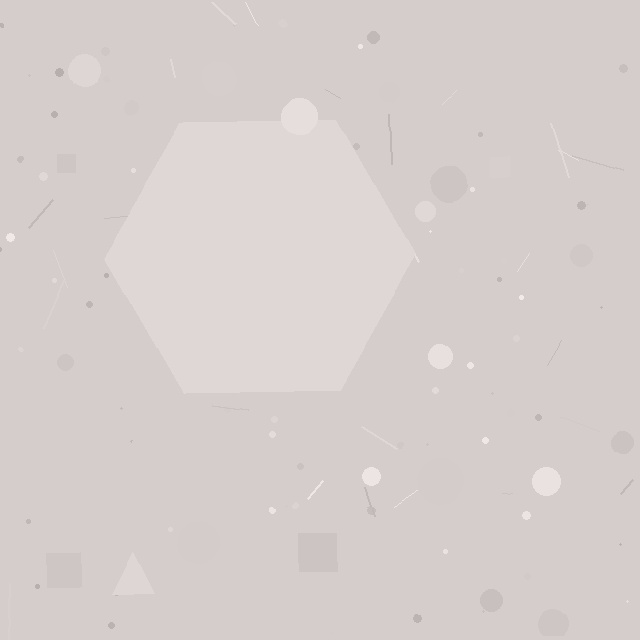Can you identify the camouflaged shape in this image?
The camouflaged shape is a hexagon.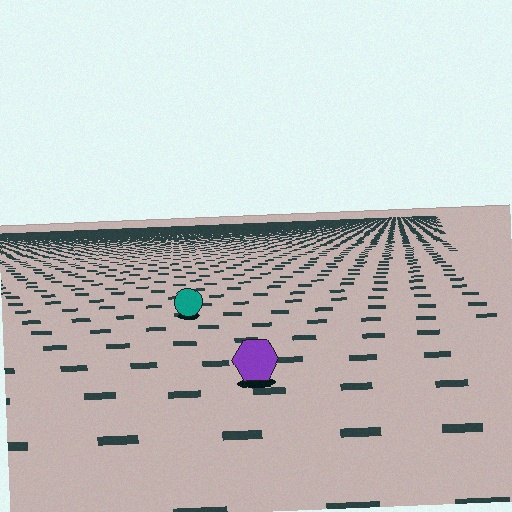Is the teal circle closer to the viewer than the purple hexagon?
No. The purple hexagon is closer — you can tell from the texture gradient: the ground texture is coarser near it.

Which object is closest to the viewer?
The purple hexagon is closest. The texture marks near it are larger and more spread out.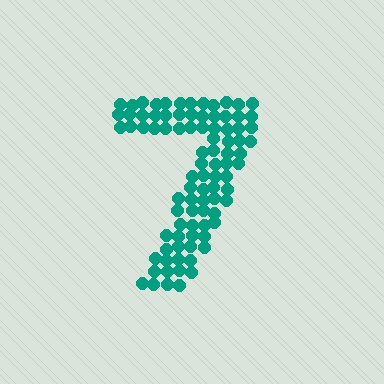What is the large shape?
The large shape is the digit 7.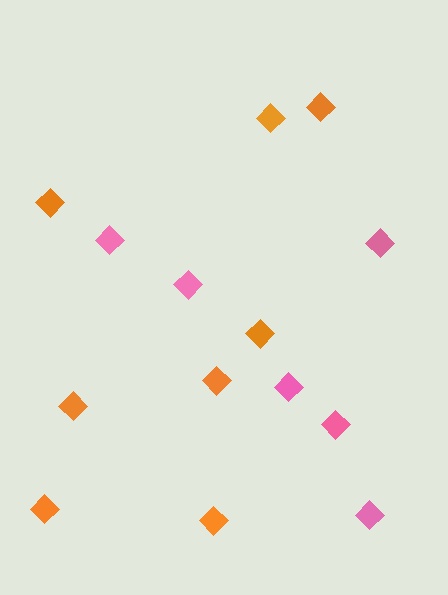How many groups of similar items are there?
There are 2 groups: one group of pink diamonds (6) and one group of orange diamonds (8).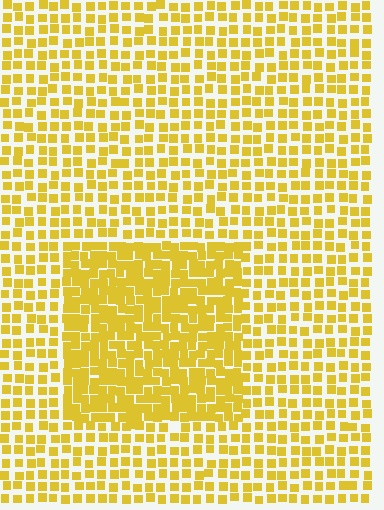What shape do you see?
I see a rectangle.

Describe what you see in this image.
The image contains small yellow elements arranged at two different densities. A rectangle-shaped region is visible where the elements are more densely packed than the surrounding area.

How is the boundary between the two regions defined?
The boundary is defined by a change in element density (approximately 1.8x ratio). All elements are the same color, size, and shape.